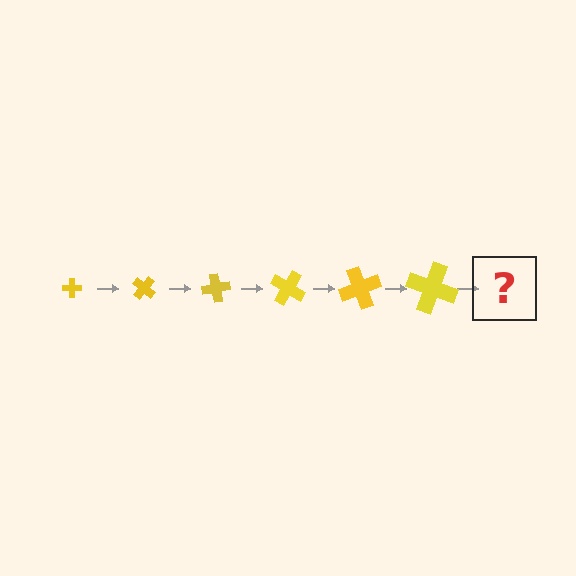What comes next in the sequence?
The next element should be a cross, larger than the previous one and rotated 240 degrees from the start.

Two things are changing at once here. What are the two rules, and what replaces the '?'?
The two rules are that the cross grows larger each step and it rotates 40 degrees each step. The '?' should be a cross, larger than the previous one and rotated 240 degrees from the start.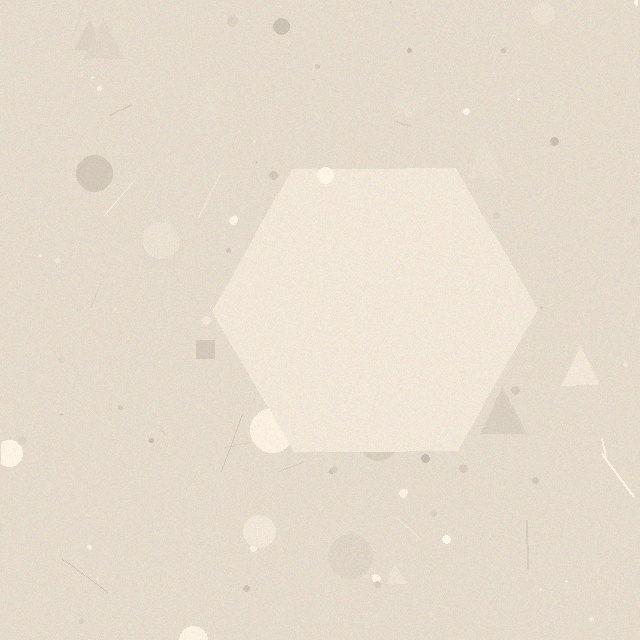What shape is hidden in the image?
A hexagon is hidden in the image.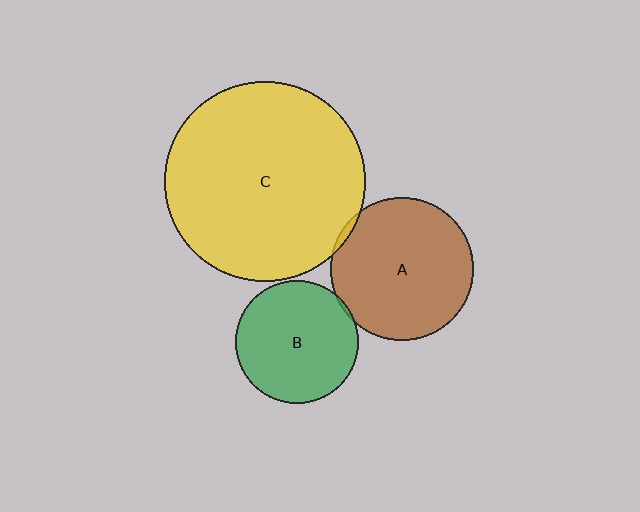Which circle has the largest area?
Circle C (yellow).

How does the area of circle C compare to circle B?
Approximately 2.6 times.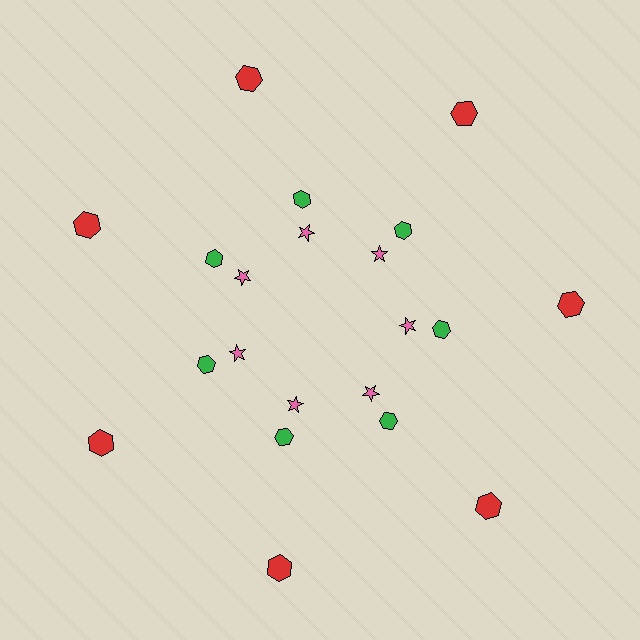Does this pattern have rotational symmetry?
Yes, this pattern has 7-fold rotational symmetry. It looks the same after rotating 51 degrees around the center.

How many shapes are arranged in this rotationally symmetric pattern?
There are 21 shapes, arranged in 7 groups of 3.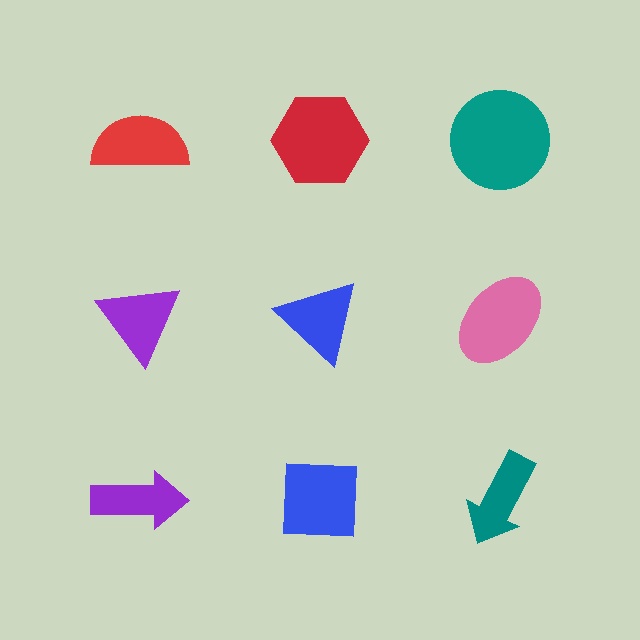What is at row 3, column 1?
A purple arrow.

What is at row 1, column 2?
A red hexagon.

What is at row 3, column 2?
A blue square.